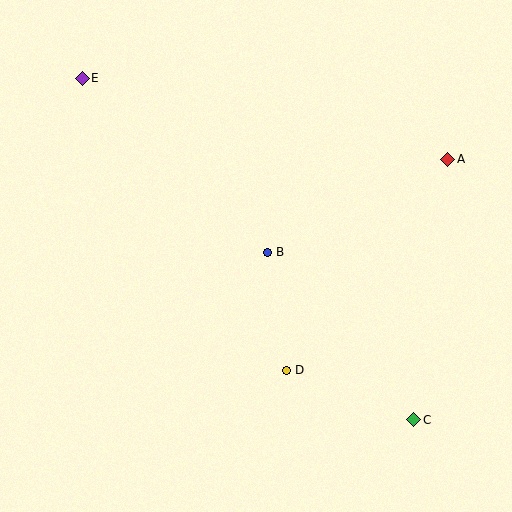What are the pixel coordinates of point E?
Point E is at (82, 78).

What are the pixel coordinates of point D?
Point D is at (286, 370).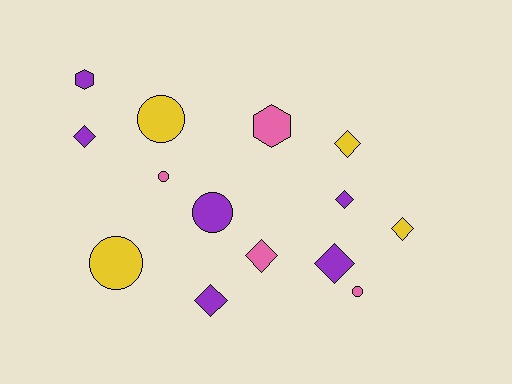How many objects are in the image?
There are 14 objects.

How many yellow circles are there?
There are 2 yellow circles.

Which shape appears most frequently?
Diamond, with 7 objects.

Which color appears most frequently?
Purple, with 6 objects.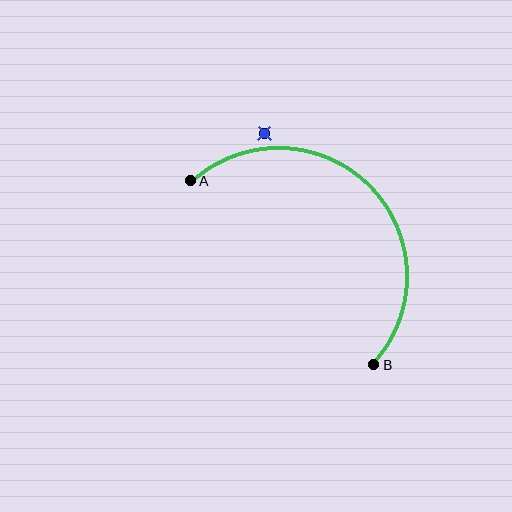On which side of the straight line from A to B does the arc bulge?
The arc bulges above and to the right of the straight line connecting A and B.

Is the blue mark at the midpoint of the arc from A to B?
No — the blue mark does not lie on the arc at all. It sits slightly outside the curve.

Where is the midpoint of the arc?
The arc midpoint is the point on the curve farthest from the straight line joining A and B. It sits above and to the right of that line.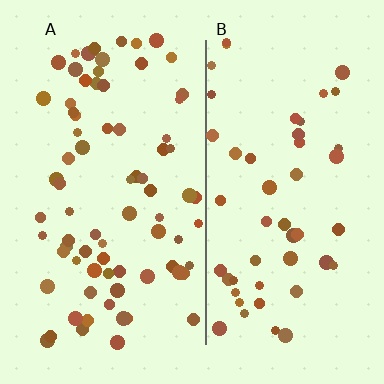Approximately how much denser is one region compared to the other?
Approximately 1.5× — region A over region B.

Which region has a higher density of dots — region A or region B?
A (the left).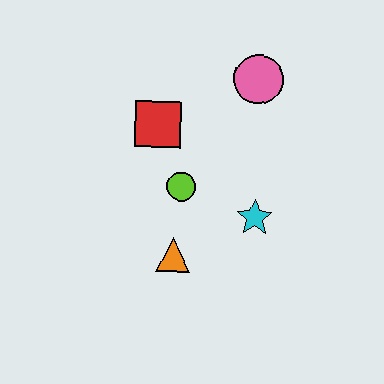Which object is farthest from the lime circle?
The pink circle is farthest from the lime circle.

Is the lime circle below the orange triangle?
No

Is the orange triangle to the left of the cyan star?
Yes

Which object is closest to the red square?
The lime circle is closest to the red square.